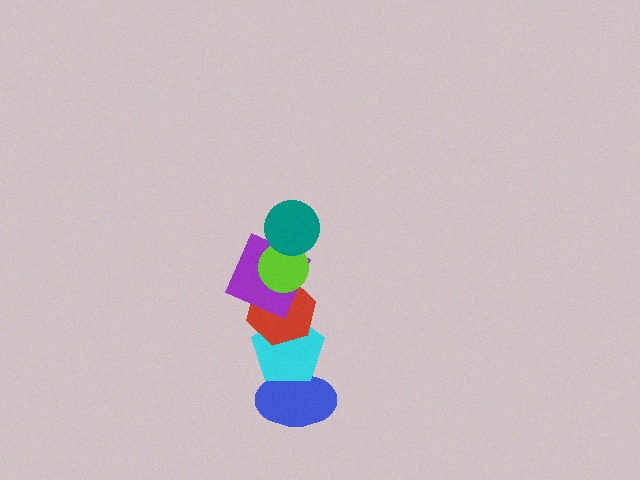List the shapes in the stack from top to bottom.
From top to bottom: the teal circle, the lime circle, the purple square, the red hexagon, the cyan pentagon, the blue ellipse.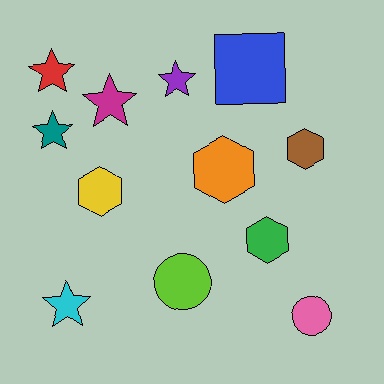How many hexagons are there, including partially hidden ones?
There are 4 hexagons.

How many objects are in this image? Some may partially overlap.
There are 12 objects.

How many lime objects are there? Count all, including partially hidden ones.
There is 1 lime object.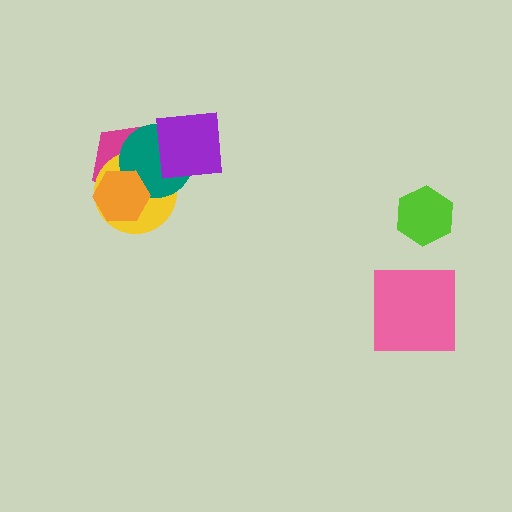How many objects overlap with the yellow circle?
4 objects overlap with the yellow circle.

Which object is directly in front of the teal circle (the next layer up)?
The orange hexagon is directly in front of the teal circle.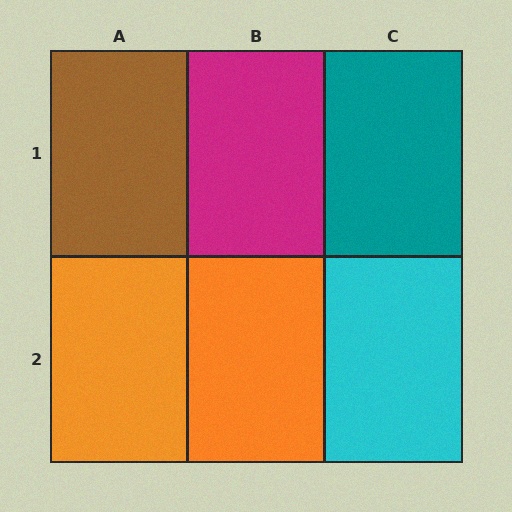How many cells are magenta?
1 cell is magenta.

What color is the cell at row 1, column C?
Teal.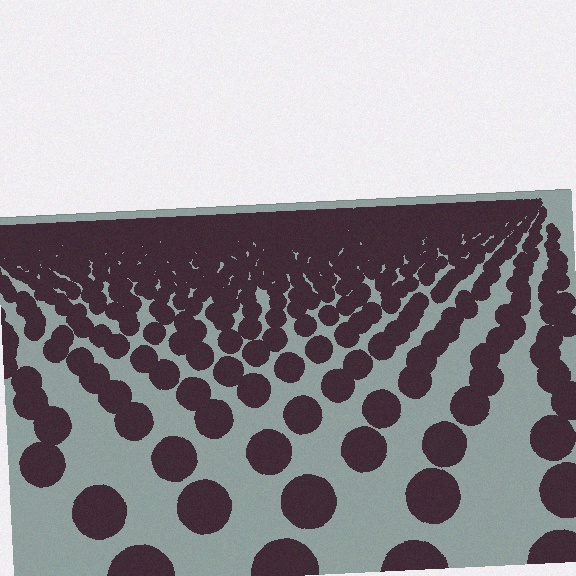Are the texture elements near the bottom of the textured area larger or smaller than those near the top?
Larger. Near the bottom, elements are closer to the viewer and appear at a bigger on-screen size.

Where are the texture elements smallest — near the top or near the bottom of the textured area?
Near the top.